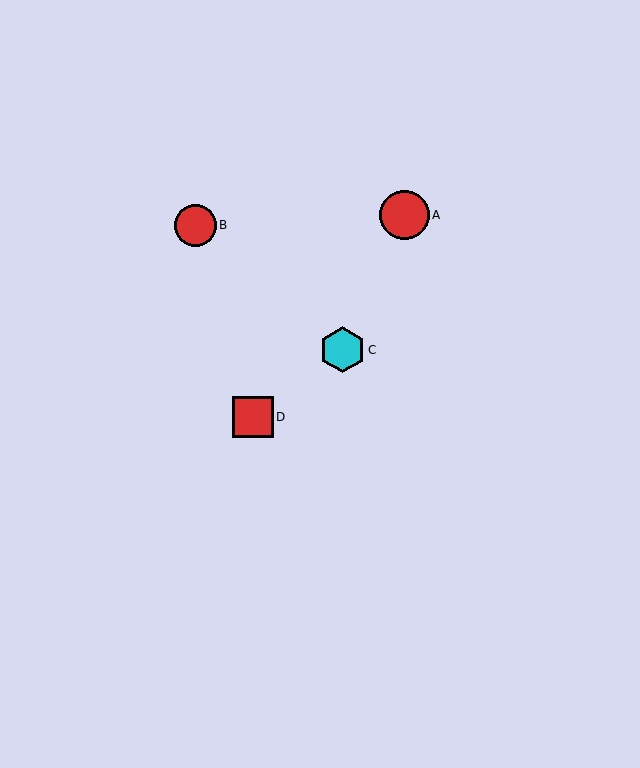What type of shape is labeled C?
Shape C is a cyan hexagon.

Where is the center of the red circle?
The center of the red circle is at (405, 215).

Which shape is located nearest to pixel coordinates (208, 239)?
The red circle (labeled B) at (195, 225) is nearest to that location.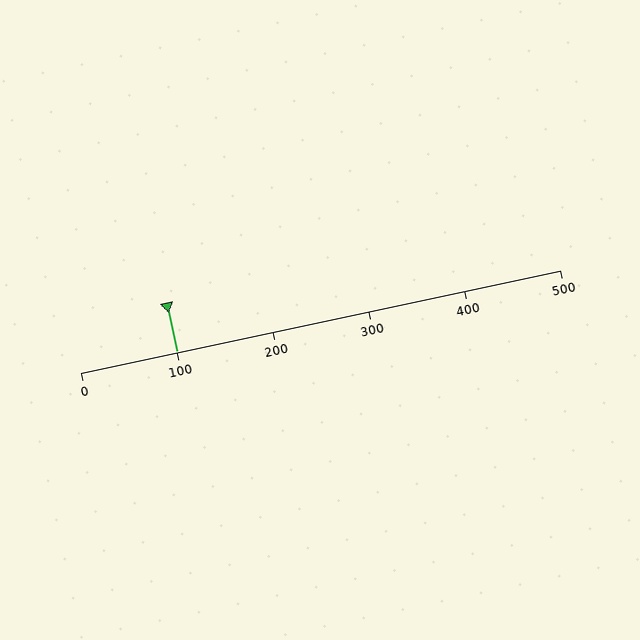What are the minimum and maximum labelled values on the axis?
The axis runs from 0 to 500.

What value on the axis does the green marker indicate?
The marker indicates approximately 100.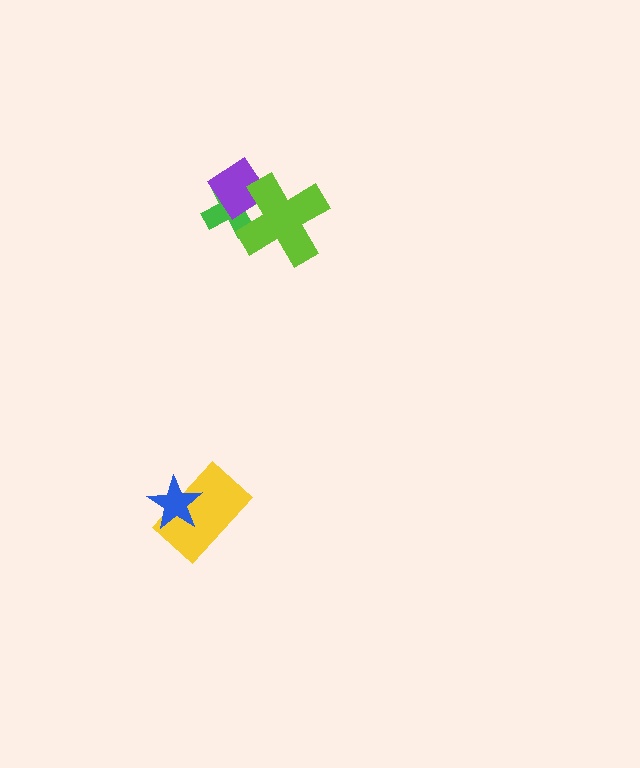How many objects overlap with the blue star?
1 object overlaps with the blue star.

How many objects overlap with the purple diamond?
2 objects overlap with the purple diamond.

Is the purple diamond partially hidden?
Yes, it is partially covered by another shape.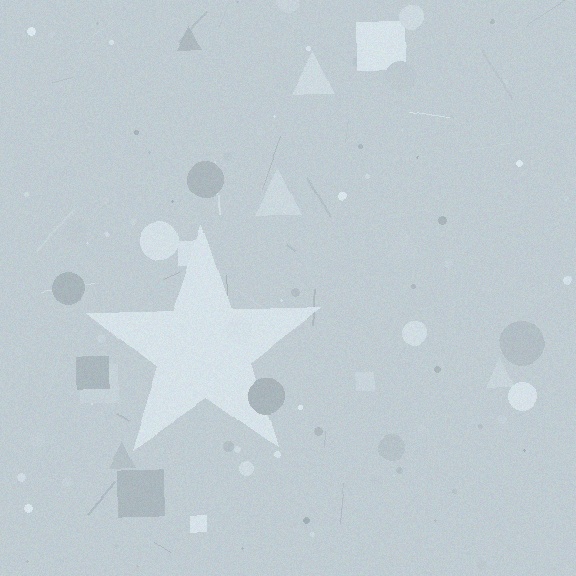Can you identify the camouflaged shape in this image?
The camouflaged shape is a star.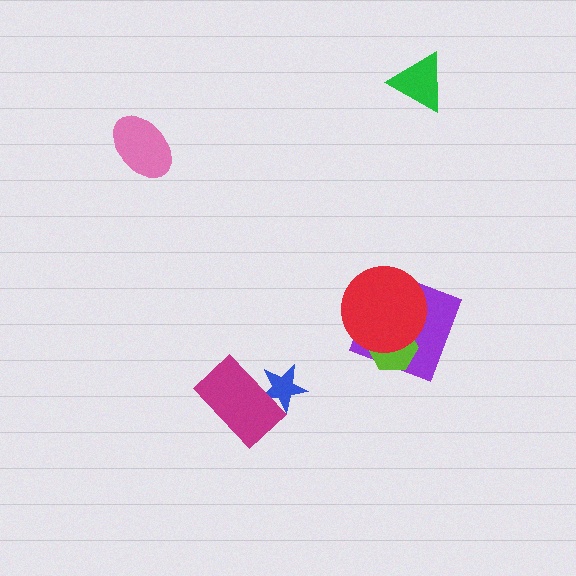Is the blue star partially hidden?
Yes, it is partially covered by another shape.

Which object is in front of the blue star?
The magenta rectangle is in front of the blue star.